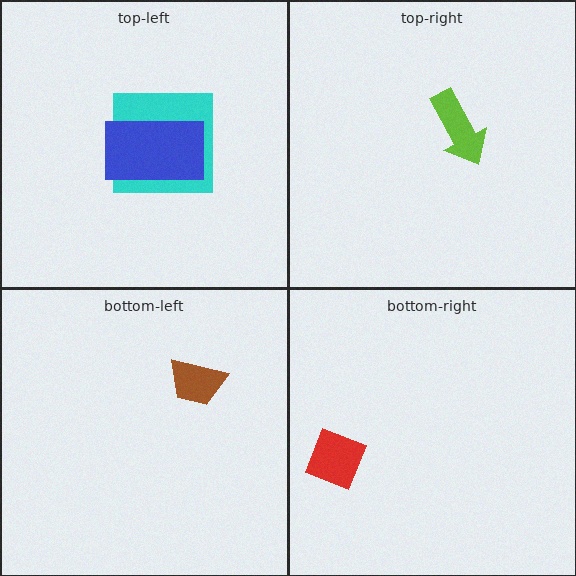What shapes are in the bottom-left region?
The brown trapezoid.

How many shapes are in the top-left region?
2.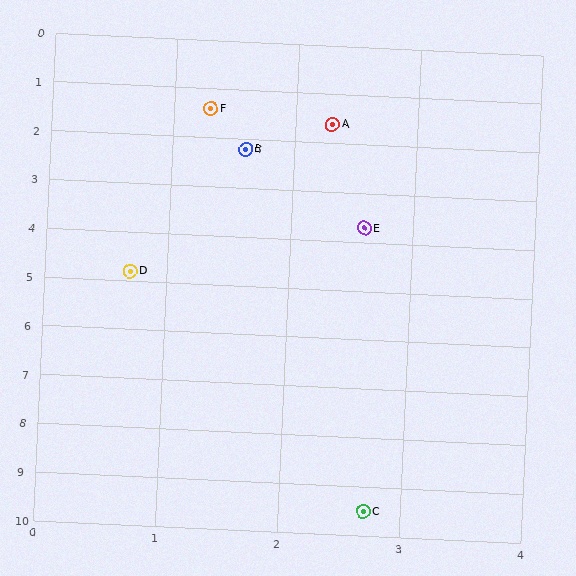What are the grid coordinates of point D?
Point D is at approximately (0.7, 4.8).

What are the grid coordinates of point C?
Point C is at approximately (2.7, 9.5).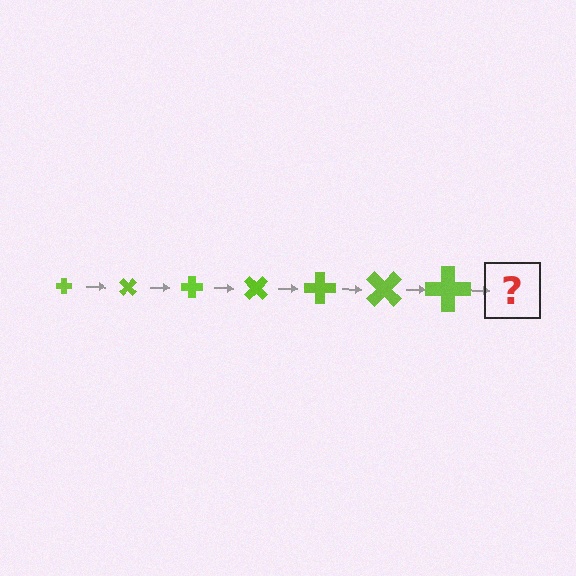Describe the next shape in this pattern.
It should be a cross, larger than the previous one and rotated 315 degrees from the start.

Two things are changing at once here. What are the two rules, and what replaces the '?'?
The two rules are that the cross grows larger each step and it rotates 45 degrees each step. The '?' should be a cross, larger than the previous one and rotated 315 degrees from the start.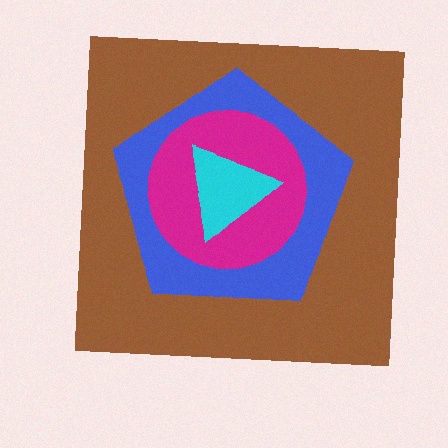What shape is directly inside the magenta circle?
The cyan triangle.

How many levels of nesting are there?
4.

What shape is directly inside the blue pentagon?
The magenta circle.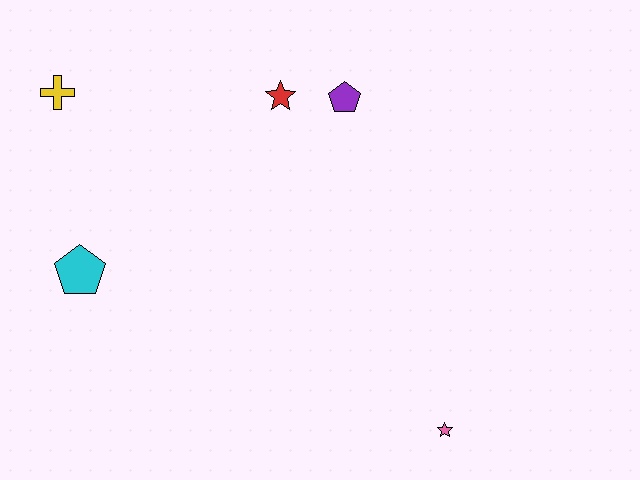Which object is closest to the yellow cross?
The cyan pentagon is closest to the yellow cross.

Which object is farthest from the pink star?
The yellow cross is farthest from the pink star.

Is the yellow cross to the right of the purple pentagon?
No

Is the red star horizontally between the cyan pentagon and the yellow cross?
No